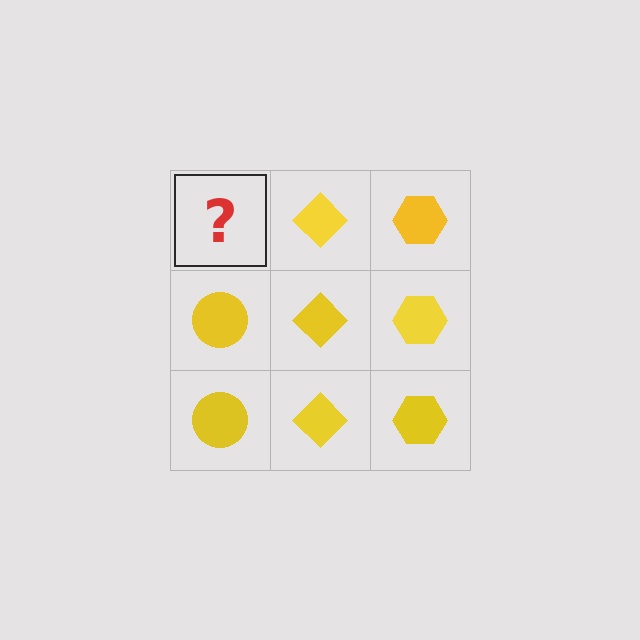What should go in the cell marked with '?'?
The missing cell should contain a yellow circle.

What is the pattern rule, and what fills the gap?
The rule is that each column has a consistent shape. The gap should be filled with a yellow circle.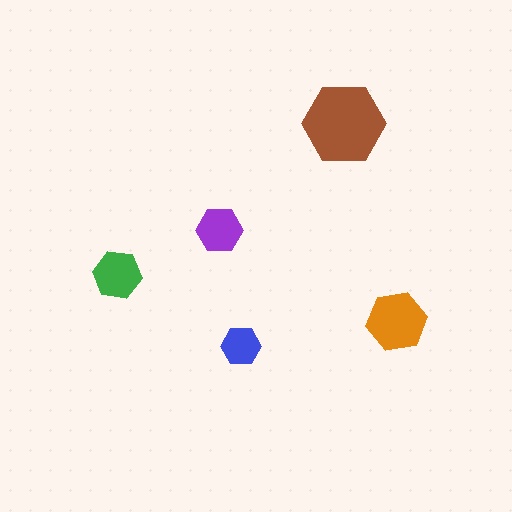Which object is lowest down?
The blue hexagon is bottommost.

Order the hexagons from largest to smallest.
the brown one, the orange one, the green one, the purple one, the blue one.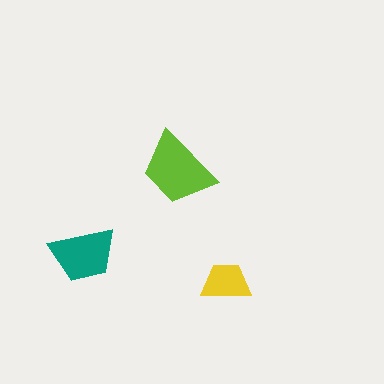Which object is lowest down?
The yellow trapezoid is bottommost.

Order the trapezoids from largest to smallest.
the lime one, the teal one, the yellow one.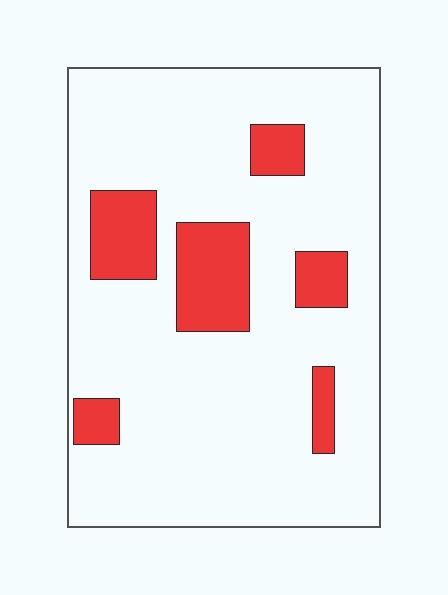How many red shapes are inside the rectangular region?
6.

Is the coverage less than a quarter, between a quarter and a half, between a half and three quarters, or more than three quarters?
Less than a quarter.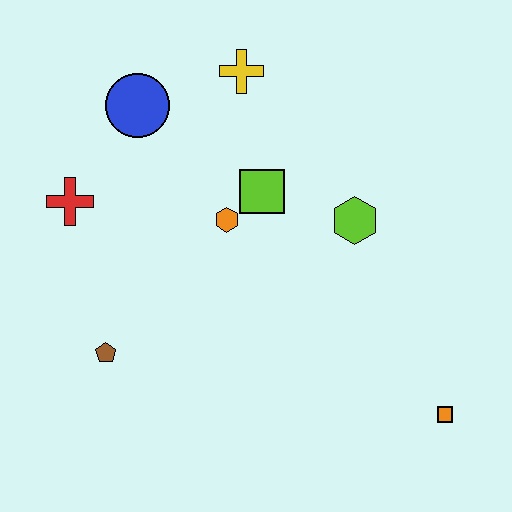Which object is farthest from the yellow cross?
The orange square is farthest from the yellow cross.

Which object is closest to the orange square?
The lime hexagon is closest to the orange square.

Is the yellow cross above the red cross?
Yes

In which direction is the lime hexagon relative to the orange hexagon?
The lime hexagon is to the right of the orange hexagon.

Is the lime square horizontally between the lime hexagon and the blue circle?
Yes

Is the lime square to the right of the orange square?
No